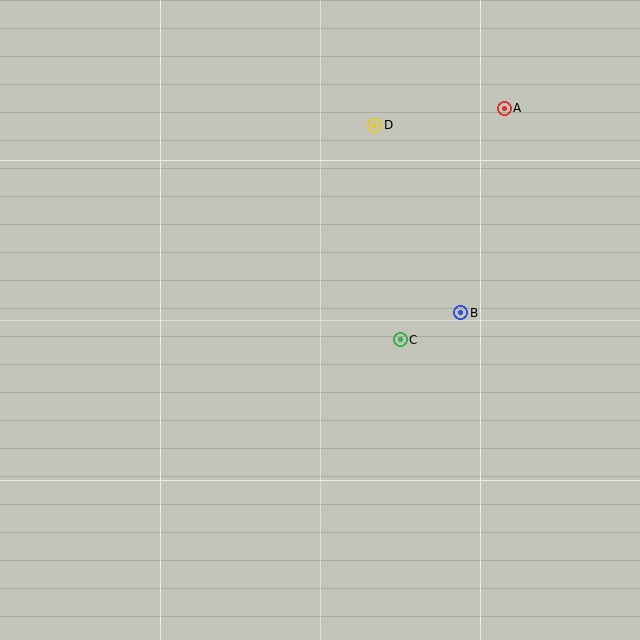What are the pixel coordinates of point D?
Point D is at (375, 125).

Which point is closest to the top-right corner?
Point A is closest to the top-right corner.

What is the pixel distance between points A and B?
The distance between A and B is 209 pixels.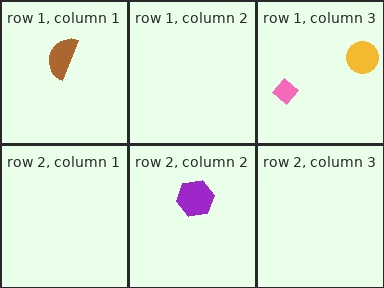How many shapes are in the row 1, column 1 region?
1.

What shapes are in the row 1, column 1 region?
The brown semicircle.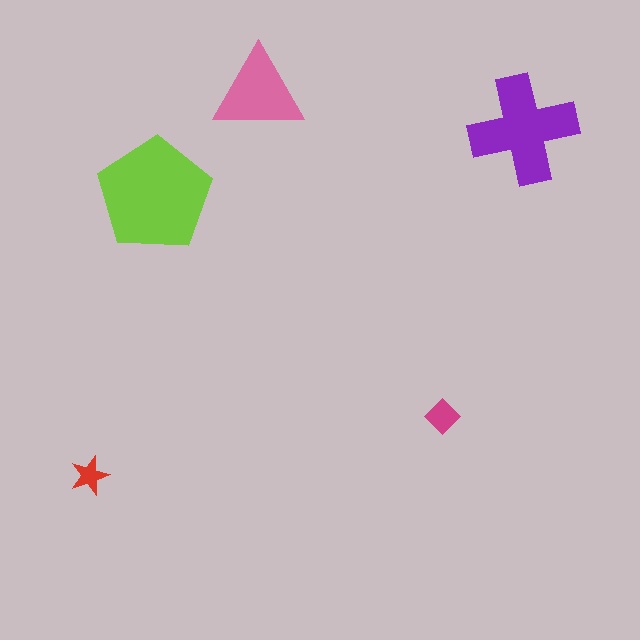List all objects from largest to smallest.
The lime pentagon, the purple cross, the pink triangle, the magenta diamond, the red star.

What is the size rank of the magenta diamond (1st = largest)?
4th.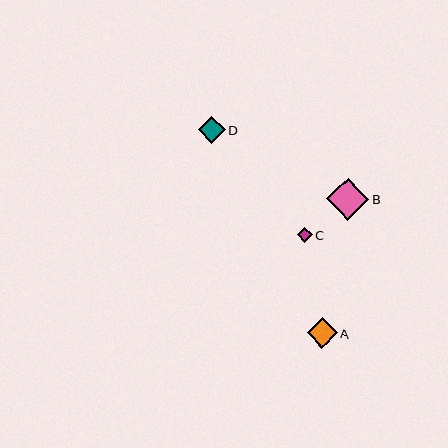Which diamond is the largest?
Diamond B is the largest with a size of approximately 42 pixels.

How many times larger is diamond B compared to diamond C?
Diamond B is approximately 2.8 times the size of diamond C.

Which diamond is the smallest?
Diamond C is the smallest with a size of approximately 15 pixels.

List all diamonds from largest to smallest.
From largest to smallest: B, A, D, C.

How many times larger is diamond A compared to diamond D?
Diamond A is approximately 1.1 times the size of diamond D.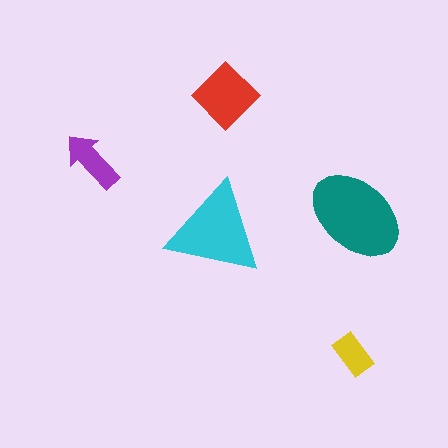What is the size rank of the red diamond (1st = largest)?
3rd.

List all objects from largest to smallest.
The teal ellipse, the cyan triangle, the red diamond, the purple arrow, the yellow rectangle.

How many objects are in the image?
There are 5 objects in the image.